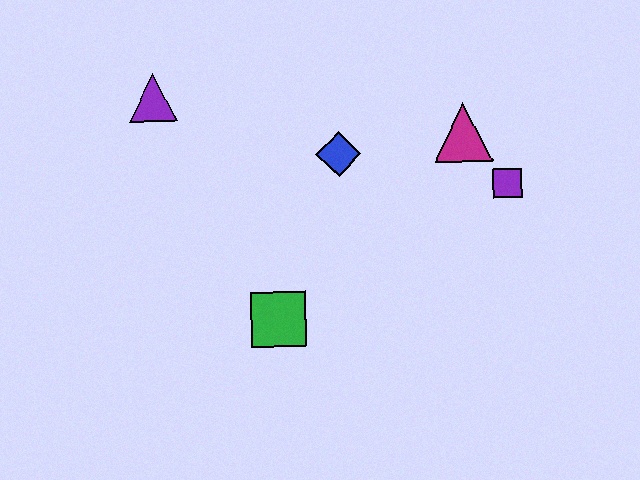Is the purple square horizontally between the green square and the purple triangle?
No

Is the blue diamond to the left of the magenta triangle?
Yes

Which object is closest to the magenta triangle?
The purple square is closest to the magenta triangle.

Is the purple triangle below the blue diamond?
No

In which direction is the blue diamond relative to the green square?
The blue diamond is above the green square.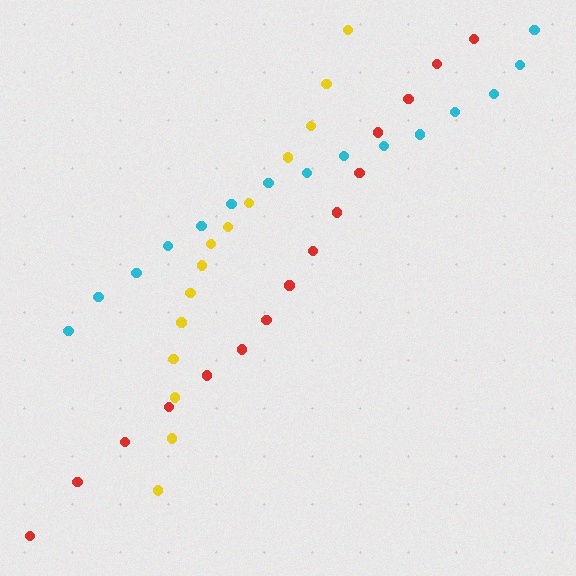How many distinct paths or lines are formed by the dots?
There are 3 distinct paths.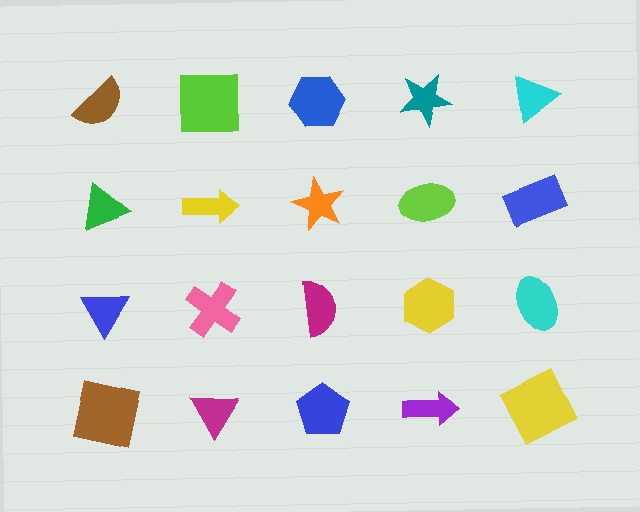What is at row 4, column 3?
A blue pentagon.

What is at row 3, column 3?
A magenta semicircle.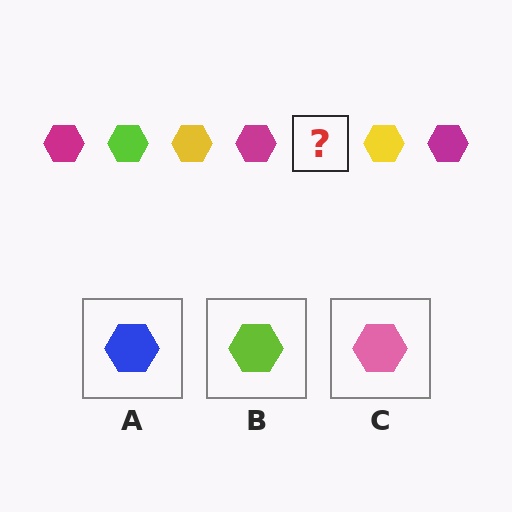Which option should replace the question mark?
Option B.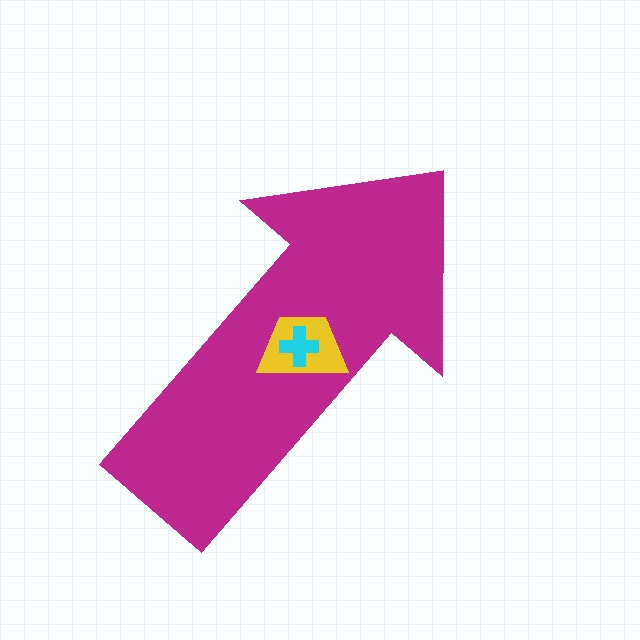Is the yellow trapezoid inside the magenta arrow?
Yes.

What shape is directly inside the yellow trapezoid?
The cyan cross.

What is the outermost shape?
The magenta arrow.